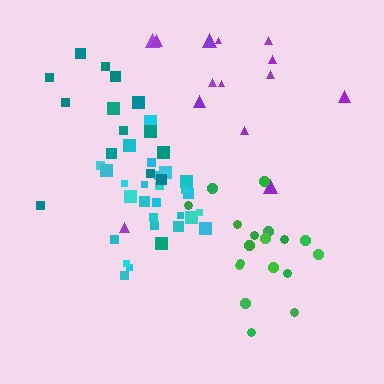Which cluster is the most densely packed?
Cyan.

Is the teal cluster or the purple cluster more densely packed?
Teal.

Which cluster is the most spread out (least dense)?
Purple.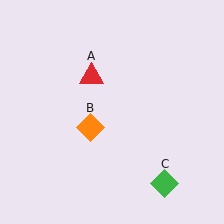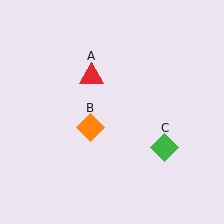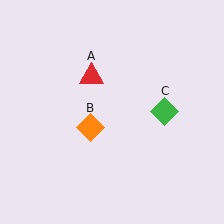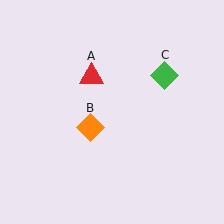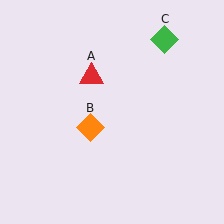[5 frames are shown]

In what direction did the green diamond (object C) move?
The green diamond (object C) moved up.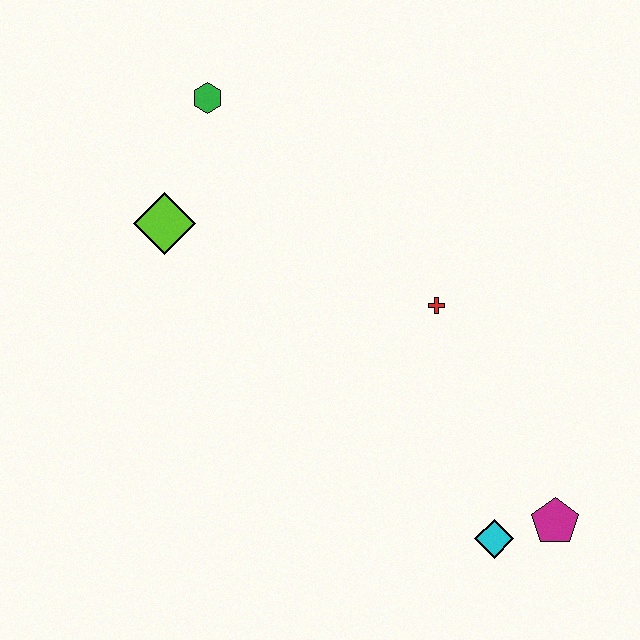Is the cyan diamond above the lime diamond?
No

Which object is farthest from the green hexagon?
The magenta pentagon is farthest from the green hexagon.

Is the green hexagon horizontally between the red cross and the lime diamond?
Yes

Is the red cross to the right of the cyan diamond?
No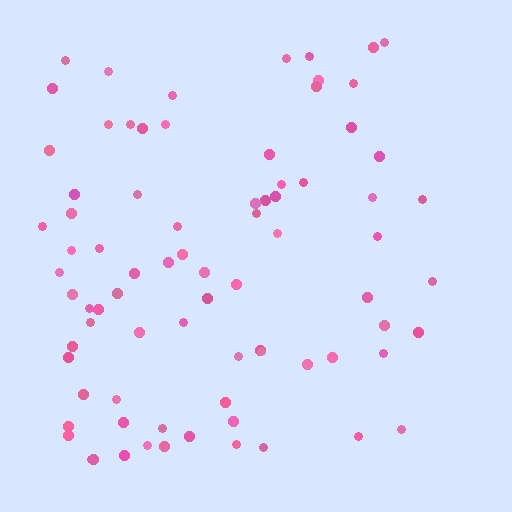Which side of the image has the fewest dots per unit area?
The right.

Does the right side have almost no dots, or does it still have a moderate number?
Still a moderate number, just noticeably fewer than the left.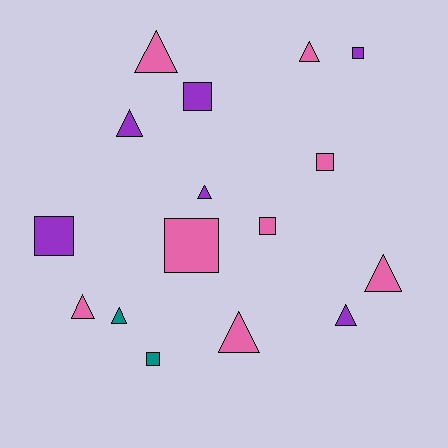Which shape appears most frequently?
Triangle, with 9 objects.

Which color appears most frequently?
Pink, with 8 objects.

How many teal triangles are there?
There is 1 teal triangle.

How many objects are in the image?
There are 16 objects.